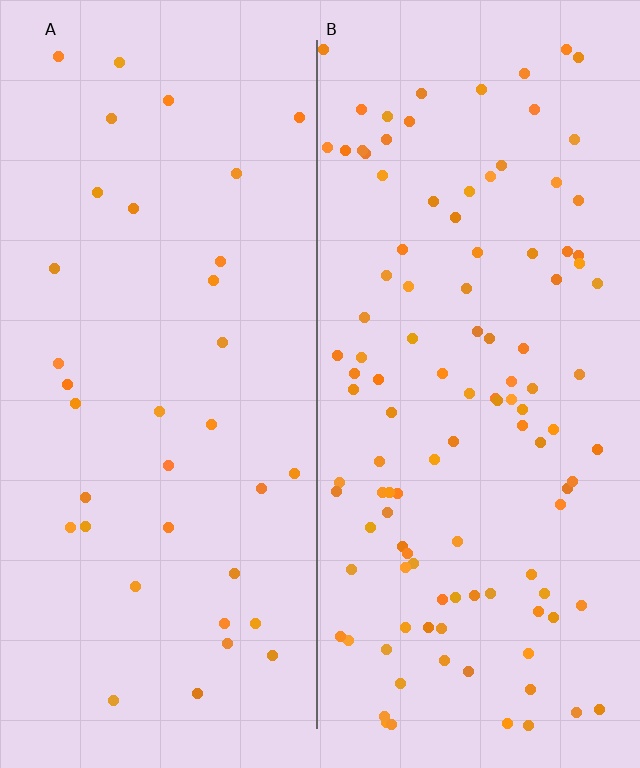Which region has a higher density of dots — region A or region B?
B (the right).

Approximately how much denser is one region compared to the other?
Approximately 3.2× — region B over region A.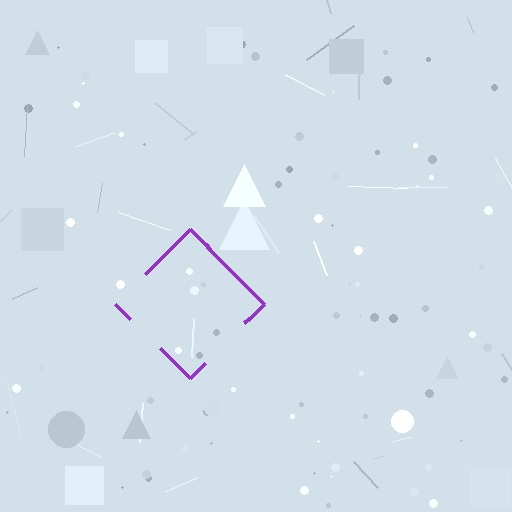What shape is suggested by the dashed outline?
The dashed outline suggests a diamond.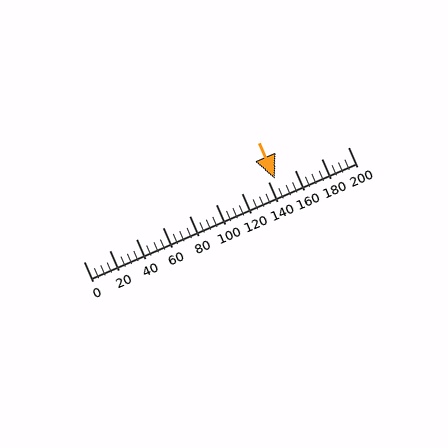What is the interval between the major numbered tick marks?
The major tick marks are spaced 20 units apart.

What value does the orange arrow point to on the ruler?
The orange arrow points to approximately 145.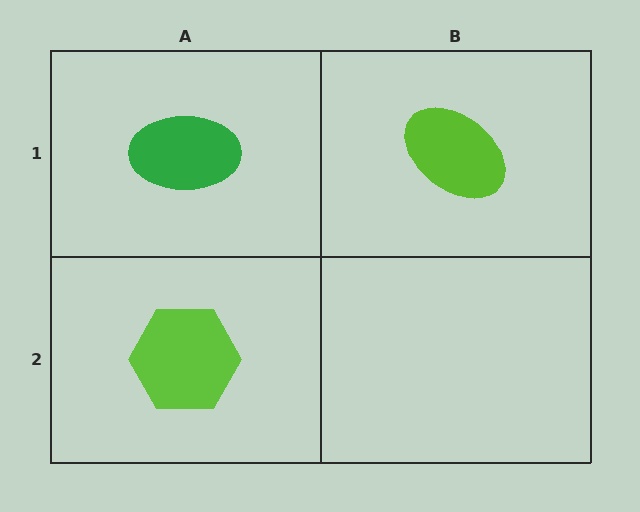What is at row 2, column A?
A lime hexagon.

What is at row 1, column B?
A lime ellipse.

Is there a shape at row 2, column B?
No, that cell is empty.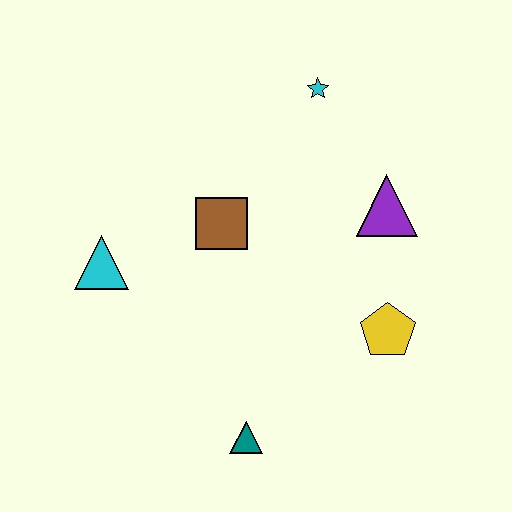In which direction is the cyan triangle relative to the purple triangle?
The cyan triangle is to the left of the purple triangle.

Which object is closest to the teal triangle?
The yellow pentagon is closest to the teal triangle.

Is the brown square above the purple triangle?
No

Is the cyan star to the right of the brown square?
Yes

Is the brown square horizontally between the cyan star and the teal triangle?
No